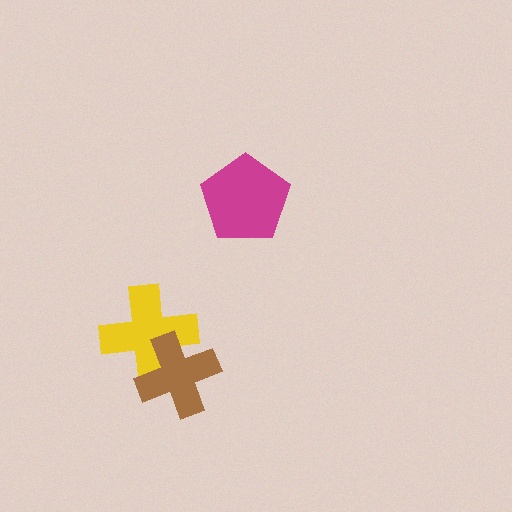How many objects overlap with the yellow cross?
1 object overlaps with the yellow cross.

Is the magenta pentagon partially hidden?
No, no other shape covers it.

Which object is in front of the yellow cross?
The brown cross is in front of the yellow cross.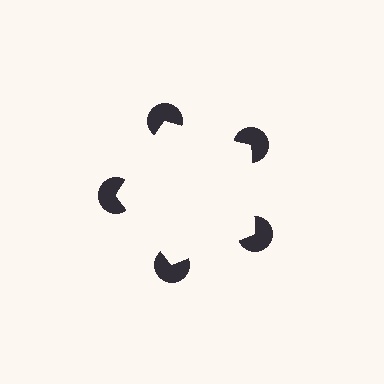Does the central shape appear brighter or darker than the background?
It typically appears slightly brighter than the background, even though no actual brightness change is drawn.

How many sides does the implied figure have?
5 sides.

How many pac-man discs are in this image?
There are 5 — one at each vertex of the illusory pentagon.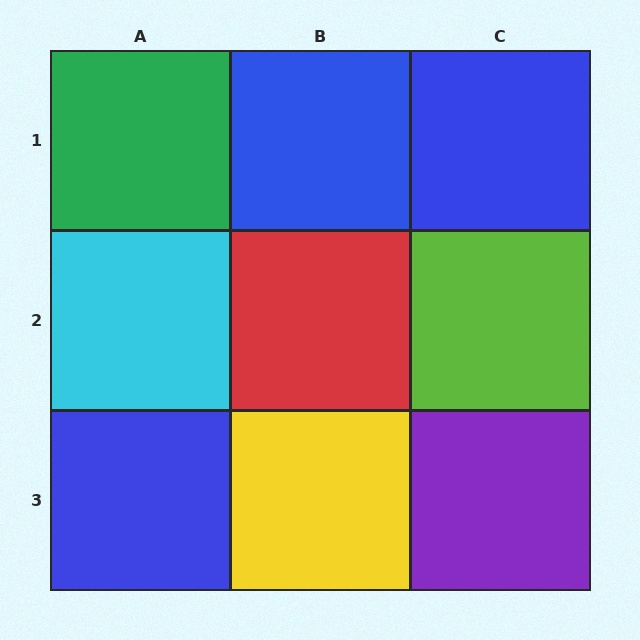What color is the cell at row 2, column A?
Cyan.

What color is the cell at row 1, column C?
Blue.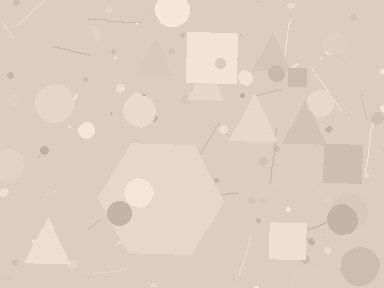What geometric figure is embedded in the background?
A hexagon is embedded in the background.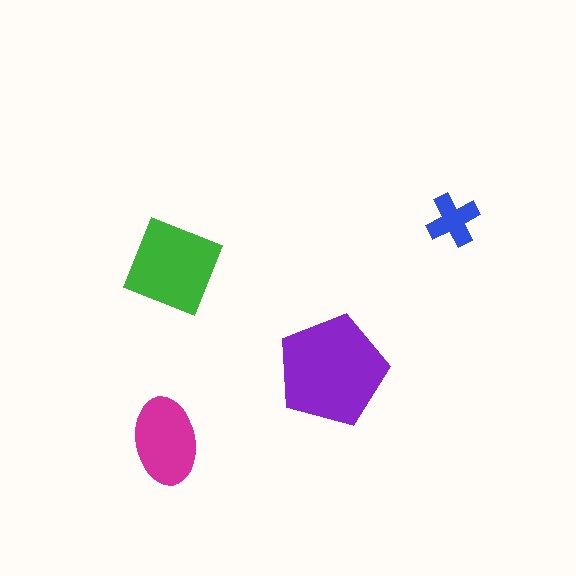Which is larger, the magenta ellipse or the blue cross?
The magenta ellipse.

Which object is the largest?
The purple pentagon.